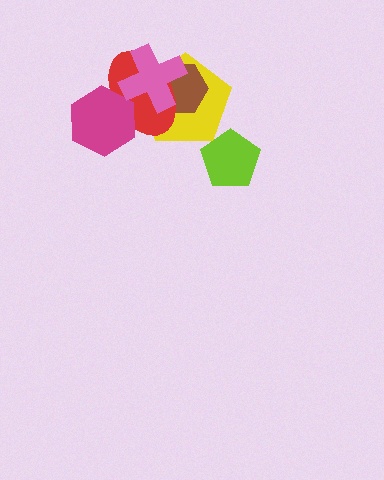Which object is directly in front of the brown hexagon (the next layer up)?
The red ellipse is directly in front of the brown hexagon.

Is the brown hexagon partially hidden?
Yes, it is partially covered by another shape.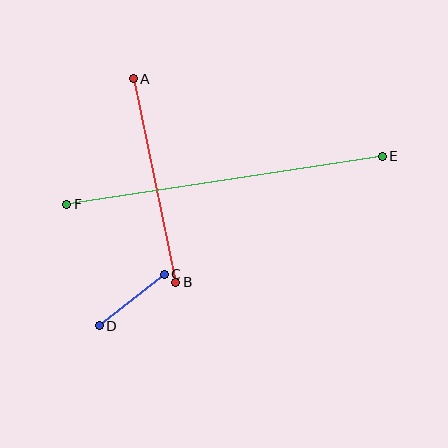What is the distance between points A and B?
The distance is approximately 208 pixels.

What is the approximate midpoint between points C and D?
The midpoint is at approximately (132, 300) pixels.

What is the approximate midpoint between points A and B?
The midpoint is at approximately (154, 181) pixels.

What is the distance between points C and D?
The distance is approximately 83 pixels.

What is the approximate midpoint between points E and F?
The midpoint is at approximately (225, 180) pixels.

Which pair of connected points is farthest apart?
Points E and F are farthest apart.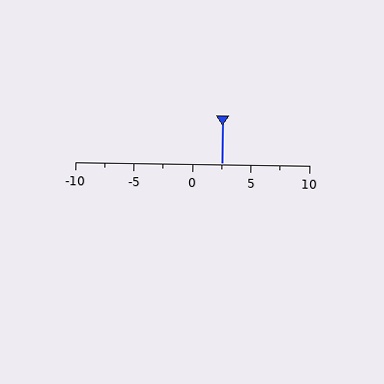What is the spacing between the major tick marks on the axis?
The major ticks are spaced 5 apart.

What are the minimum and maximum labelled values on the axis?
The axis runs from -10 to 10.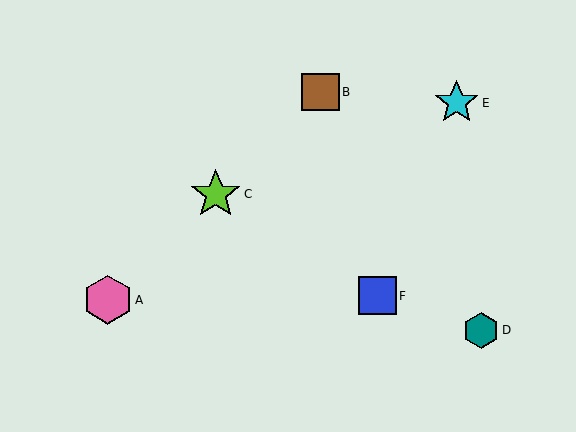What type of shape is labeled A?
Shape A is a pink hexagon.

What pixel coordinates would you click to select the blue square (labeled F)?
Click at (377, 296) to select the blue square F.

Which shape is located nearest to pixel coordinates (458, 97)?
The cyan star (labeled E) at (457, 103) is nearest to that location.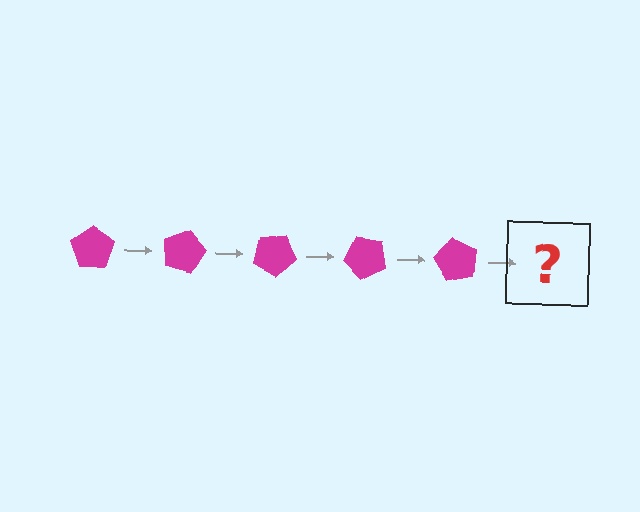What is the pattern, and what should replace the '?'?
The pattern is that the pentagon rotates 15 degrees each step. The '?' should be a magenta pentagon rotated 75 degrees.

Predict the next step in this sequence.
The next step is a magenta pentagon rotated 75 degrees.